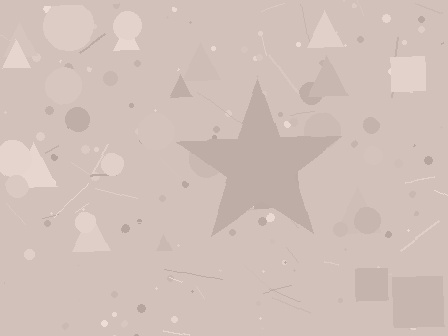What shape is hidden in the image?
A star is hidden in the image.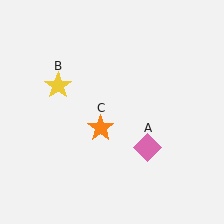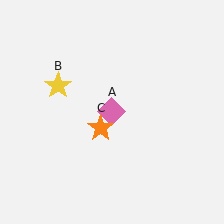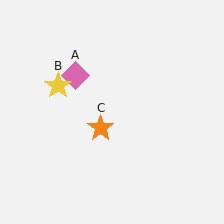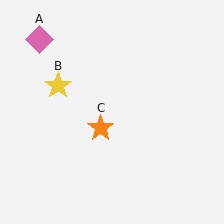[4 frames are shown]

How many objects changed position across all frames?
1 object changed position: pink diamond (object A).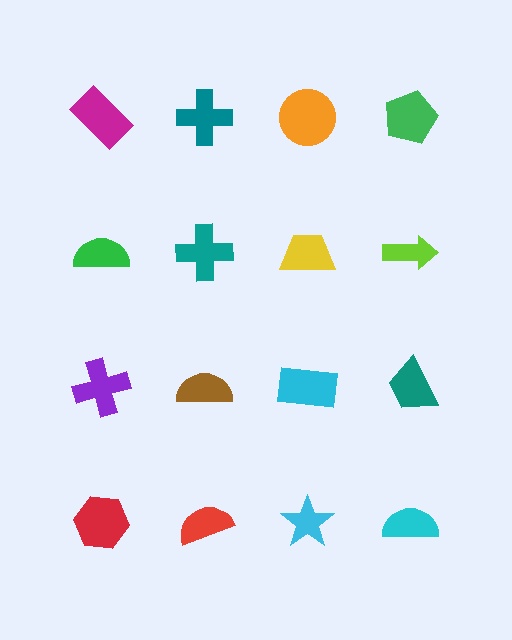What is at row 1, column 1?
A magenta rectangle.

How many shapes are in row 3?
4 shapes.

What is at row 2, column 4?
A lime arrow.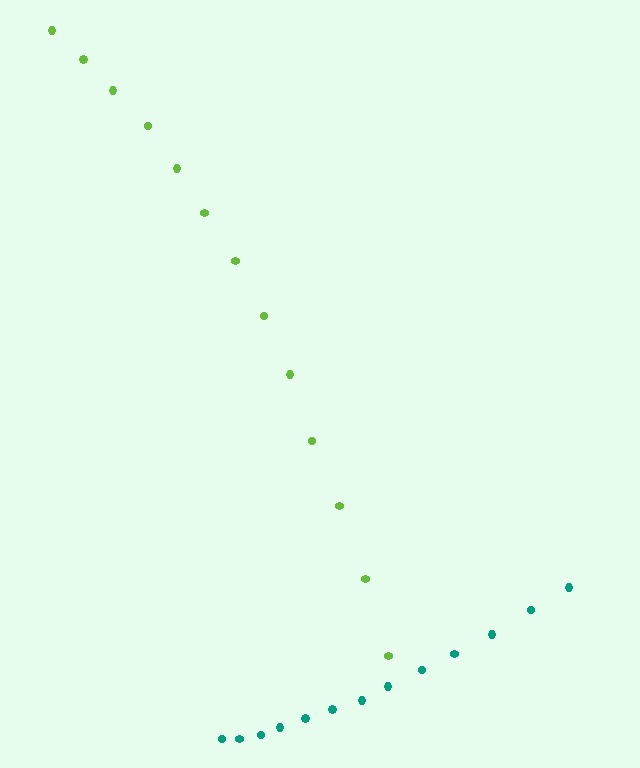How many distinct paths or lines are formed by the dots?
There are 2 distinct paths.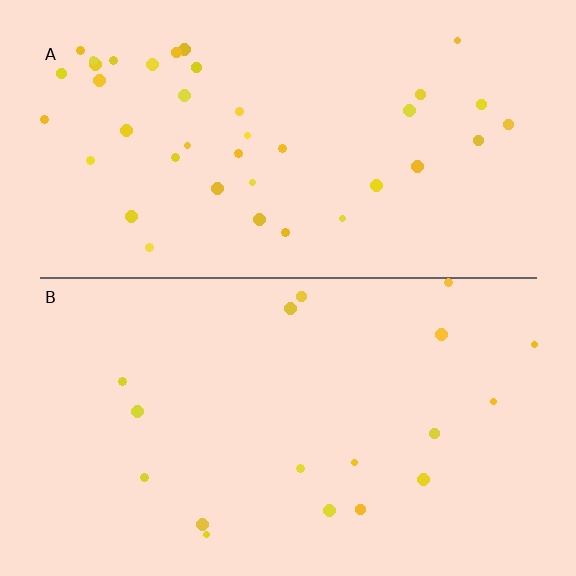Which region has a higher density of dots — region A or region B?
A (the top).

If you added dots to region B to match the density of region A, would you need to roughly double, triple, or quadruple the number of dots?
Approximately double.